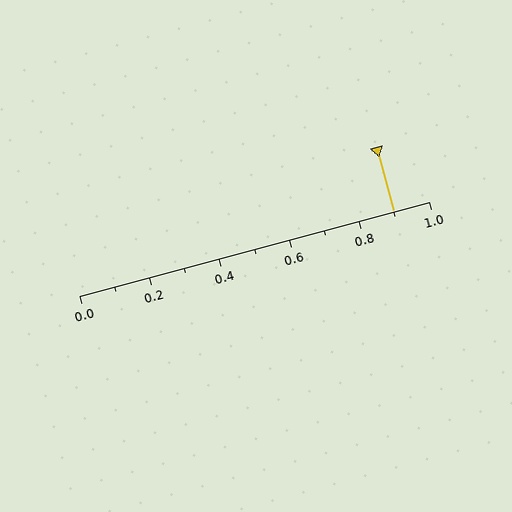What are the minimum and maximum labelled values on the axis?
The axis runs from 0.0 to 1.0.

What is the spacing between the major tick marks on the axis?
The major ticks are spaced 0.2 apart.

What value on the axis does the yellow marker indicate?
The marker indicates approximately 0.9.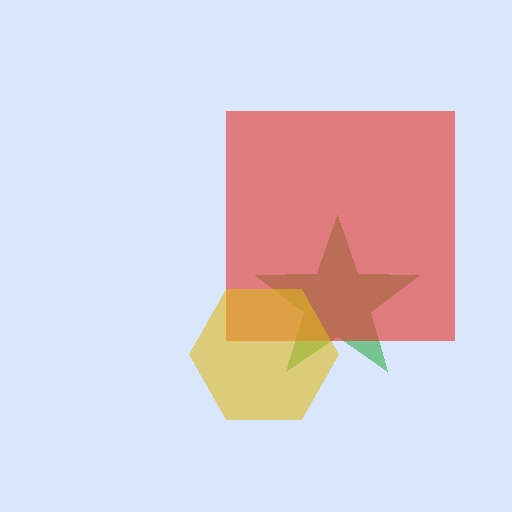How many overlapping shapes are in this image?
There are 3 overlapping shapes in the image.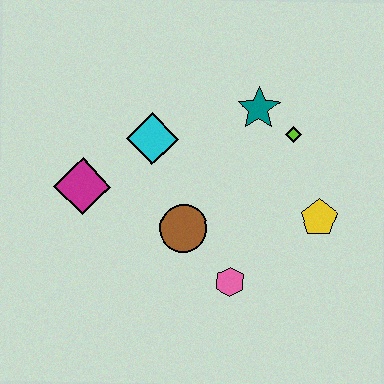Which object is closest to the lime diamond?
The teal star is closest to the lime diamond.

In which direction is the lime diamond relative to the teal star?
The lime diamond is to the right of the teal star.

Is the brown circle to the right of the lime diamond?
No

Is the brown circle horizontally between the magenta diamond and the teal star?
Yes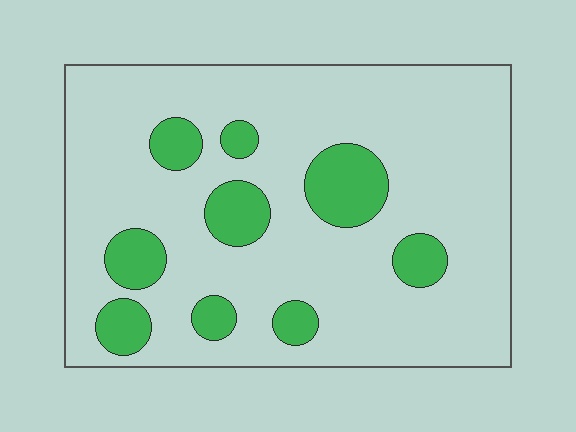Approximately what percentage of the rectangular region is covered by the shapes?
Approximately 20%.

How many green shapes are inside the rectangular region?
9.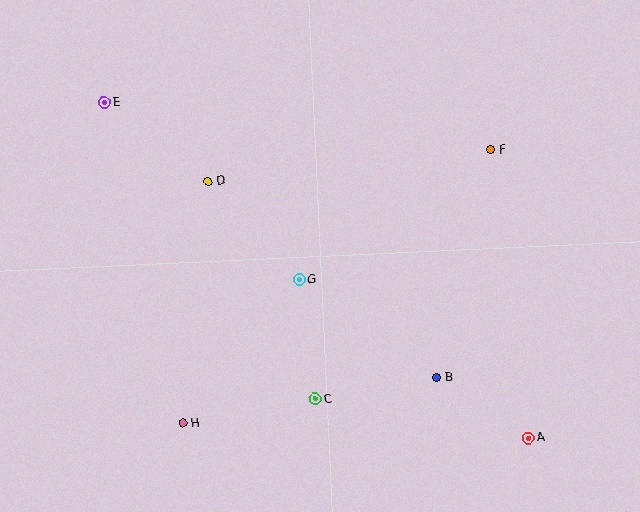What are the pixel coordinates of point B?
Point B is at (437, 377).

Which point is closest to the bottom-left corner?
Point H is closest to the bottom-left corner.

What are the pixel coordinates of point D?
Point D is at (208, 181).